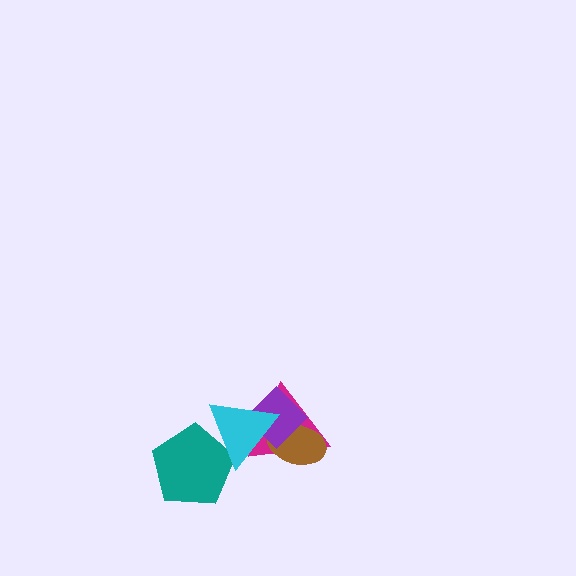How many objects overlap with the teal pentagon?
1 object overlaps with the teal pentagon.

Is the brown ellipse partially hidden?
Yes, it is partially covered by another shape.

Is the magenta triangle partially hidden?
Yes, it is partially covered by another shape.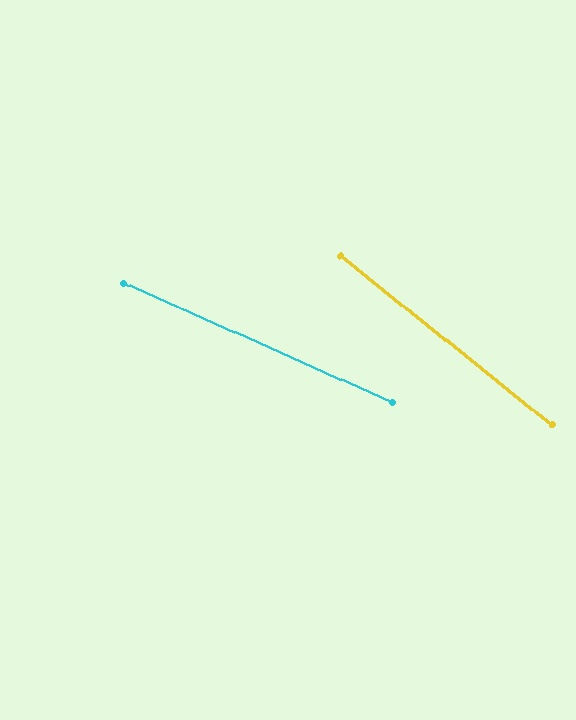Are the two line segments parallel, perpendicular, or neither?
Neither parallel nor perpendicular — they differ by about 15°.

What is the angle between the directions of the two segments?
Approximately 15 degrees.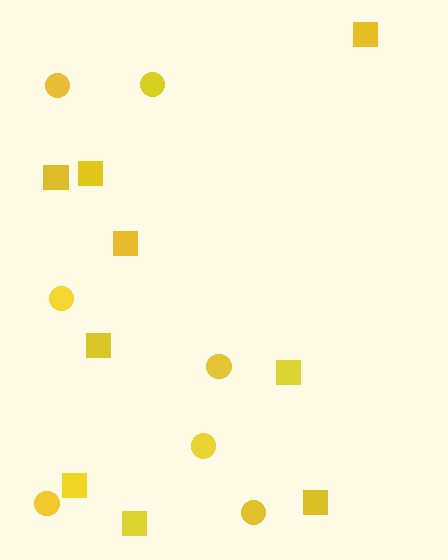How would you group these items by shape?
There are 2 groups: one group of squares (9) and one group of circles (7).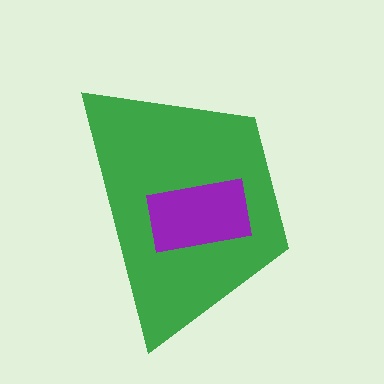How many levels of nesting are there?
2.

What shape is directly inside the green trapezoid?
The purple rectangle.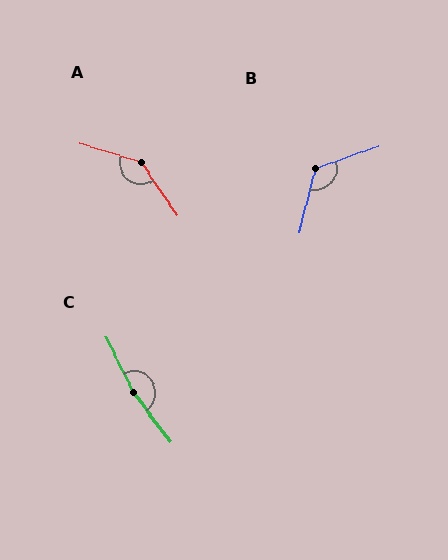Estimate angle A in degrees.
Approximately 141 degrees.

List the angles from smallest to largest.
B (123°), A (141°), C (170°).